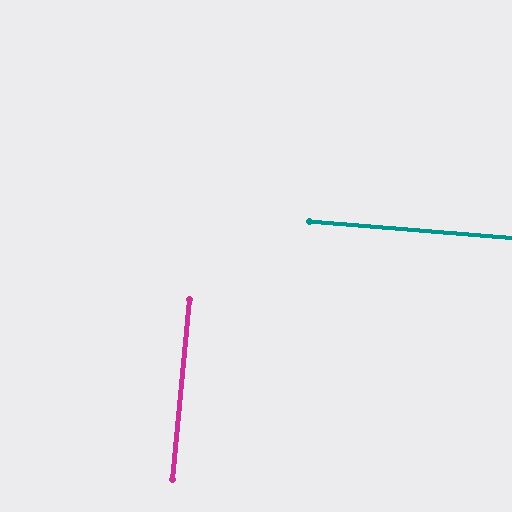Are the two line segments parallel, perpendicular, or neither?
Perpendicular — they meet at approximately 89°.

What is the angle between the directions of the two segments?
Approximately 89 degrees.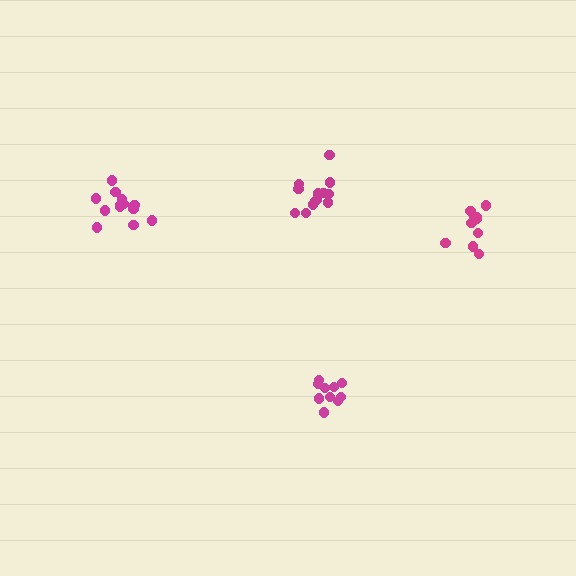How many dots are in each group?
Group 1: 10 dots, Group 2: 13 dots, Group 3: 10 dots, Group 4: 13 dots (46 total).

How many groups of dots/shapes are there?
There are 4 groups.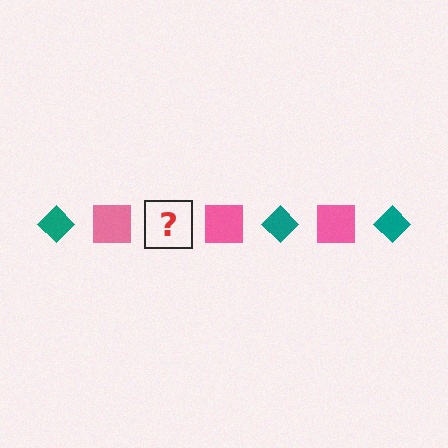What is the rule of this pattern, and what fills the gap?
The rule is that the pattern alternates between teal diamond and pink square. The gap should be filled with a teal diamond.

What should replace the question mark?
The question mark should be replaced with a teal diamond.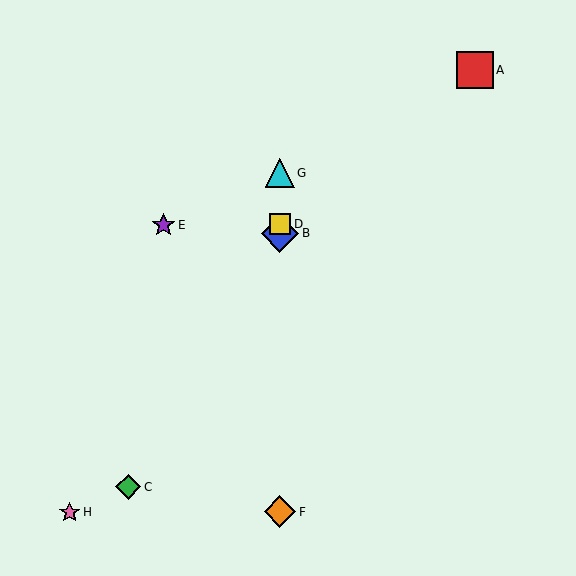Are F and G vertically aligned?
Yes, both are at x≈280.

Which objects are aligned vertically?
Objects B, D, F, G are aligned vertically.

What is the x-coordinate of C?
Object C is at x≈128.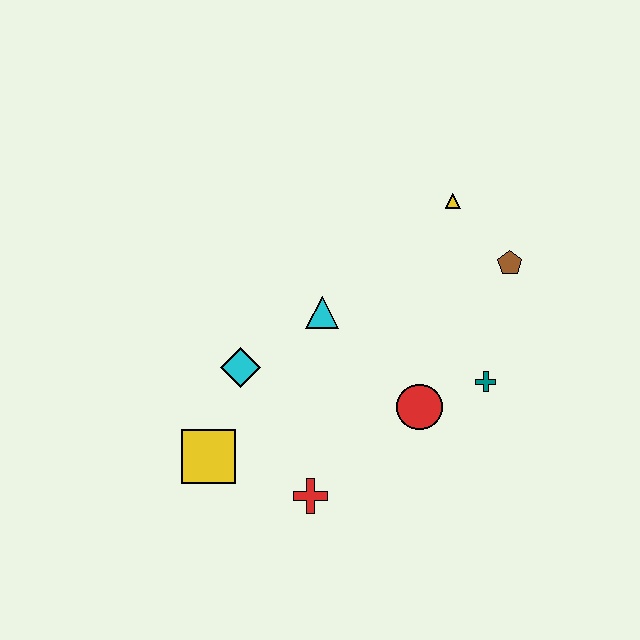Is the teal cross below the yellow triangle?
Yes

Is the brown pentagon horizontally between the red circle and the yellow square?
No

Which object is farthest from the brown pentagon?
The yellow square is farthest from the brown pentagon.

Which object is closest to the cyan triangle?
The cyan diamond is closest to the cyan triangle.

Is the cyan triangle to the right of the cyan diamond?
Yes